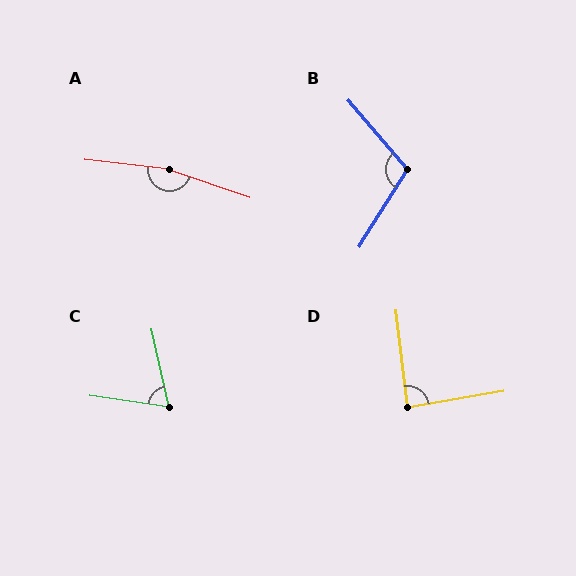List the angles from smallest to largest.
C (69°), D (87°), B (107°), A (168°).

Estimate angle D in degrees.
Approximately 87 degrees.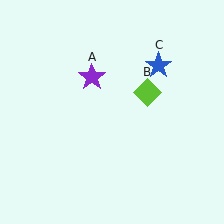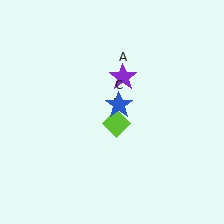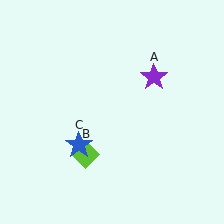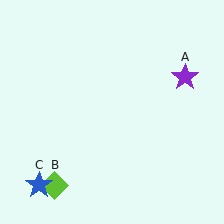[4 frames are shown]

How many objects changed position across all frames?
3 objects changed position: purple star (object A), lime diamond (object B), blue star (object C).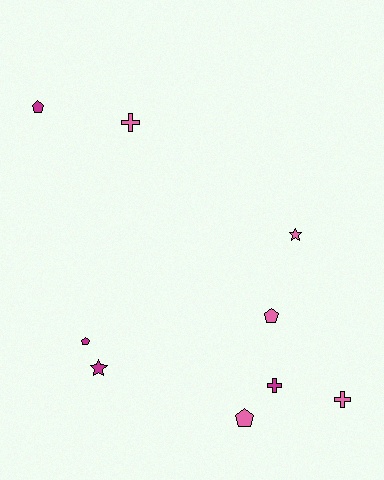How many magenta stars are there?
There is 1 magenta star.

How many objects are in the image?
There are 9 objects.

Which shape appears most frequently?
Pentagon, with 4 objects.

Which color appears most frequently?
Pink, with 5 objects.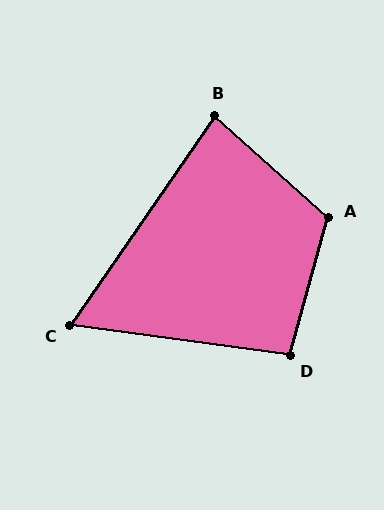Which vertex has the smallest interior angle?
C, at approximately 63 degrees.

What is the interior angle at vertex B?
Approximately 83 degrees (acute).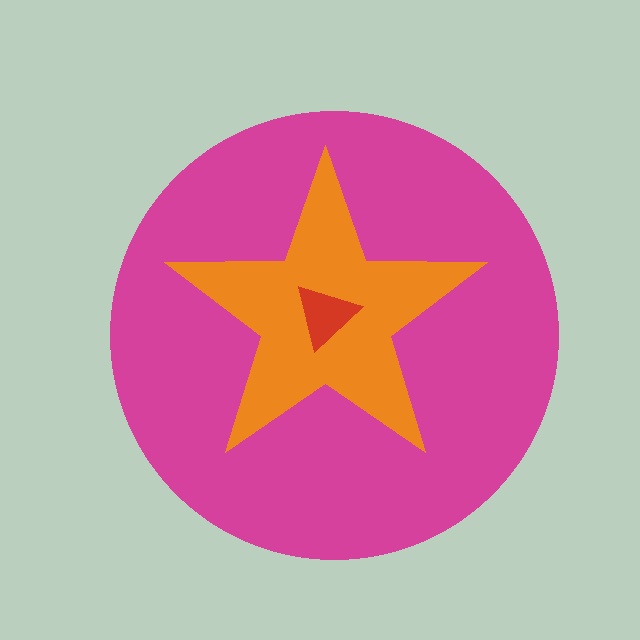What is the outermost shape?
The magenta circle.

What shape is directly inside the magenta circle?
The orange star.